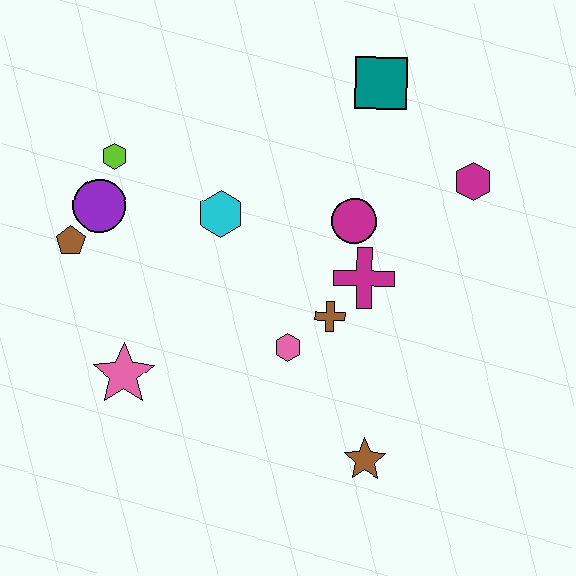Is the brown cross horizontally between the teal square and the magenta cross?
No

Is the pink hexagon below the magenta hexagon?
Yes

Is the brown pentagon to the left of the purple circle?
Yes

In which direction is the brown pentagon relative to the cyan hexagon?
The brown pentagon is to the left of the cyan hexagon.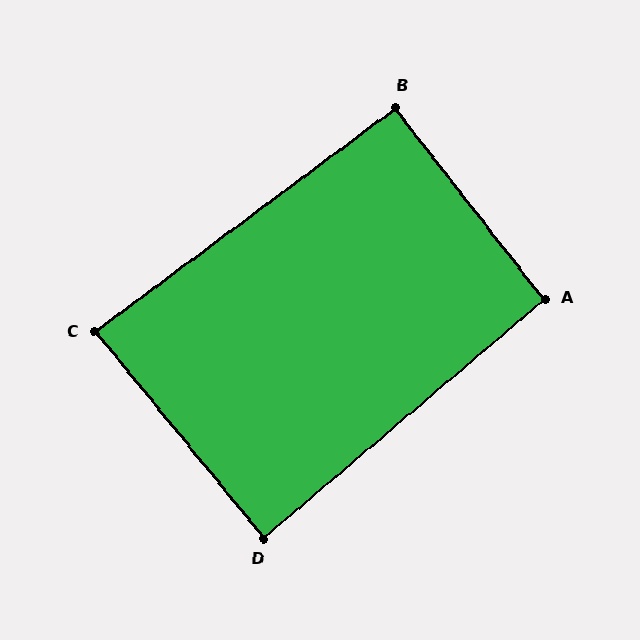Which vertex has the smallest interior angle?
C, at approximately 88 degrees.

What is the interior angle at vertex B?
Approximately 91 degrees (approximately right).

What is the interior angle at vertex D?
Approximately 89 degrees (approximately right).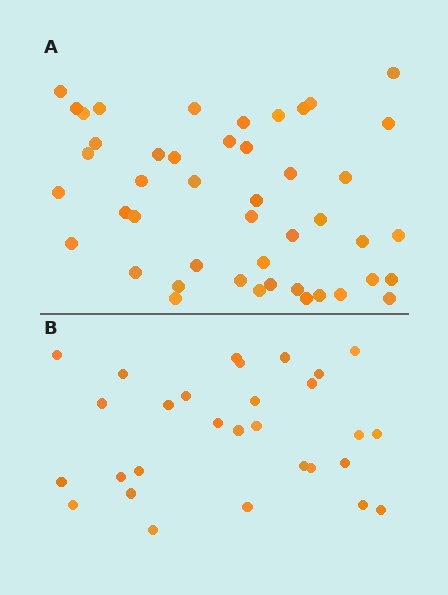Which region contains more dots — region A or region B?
Region A (the top region) has more dots.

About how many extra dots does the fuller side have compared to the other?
Region A has approximately 15 more dots than region B.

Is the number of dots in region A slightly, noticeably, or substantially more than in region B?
Region A has substantially more. The ratio is roughly 1.6 to 1.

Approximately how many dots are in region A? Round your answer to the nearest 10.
About 50 dots. (The exact count is 46, which rounds to 50.)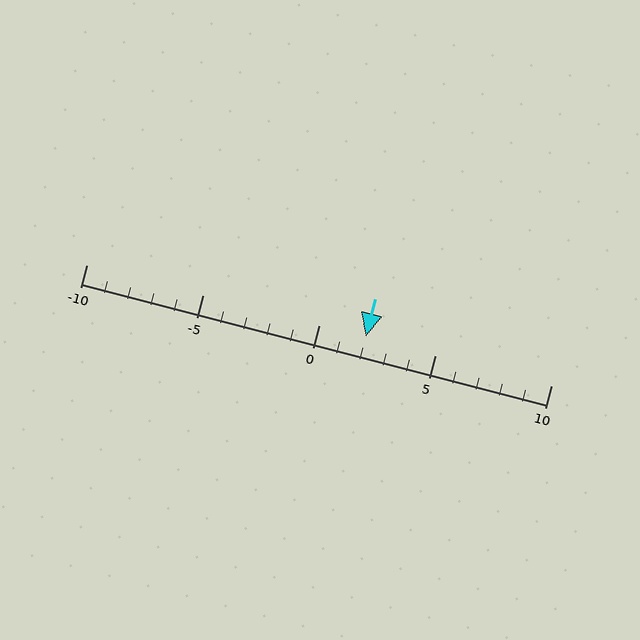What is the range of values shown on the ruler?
The ruler shows values from -10 to 10.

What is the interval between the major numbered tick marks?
The major tick marks are spaced 5 units apart.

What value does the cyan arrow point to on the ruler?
The cyan arrow points to approximately 2.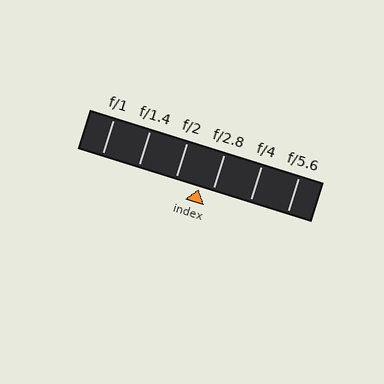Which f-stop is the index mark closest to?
The index mark is closest to f/2.8.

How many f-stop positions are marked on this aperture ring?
There are 6 f-stop positions marked.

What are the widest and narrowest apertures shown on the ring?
The widest aperture shown is f/1 and the narrowest is f/5.6.